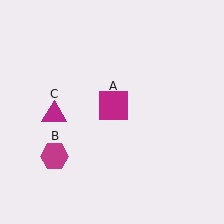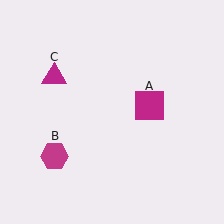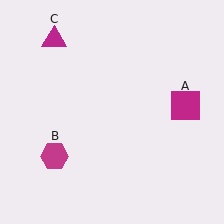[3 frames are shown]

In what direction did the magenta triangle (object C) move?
The magenta triangle (object C) moved up.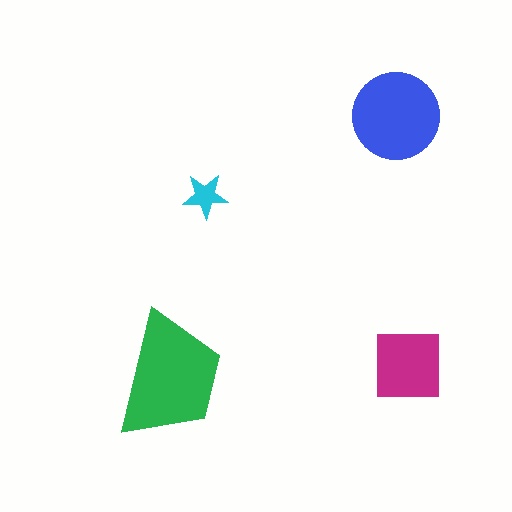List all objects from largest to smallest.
The green trapezoid, the blue circle, the magenta square, the cyan star.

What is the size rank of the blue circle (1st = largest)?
2nd.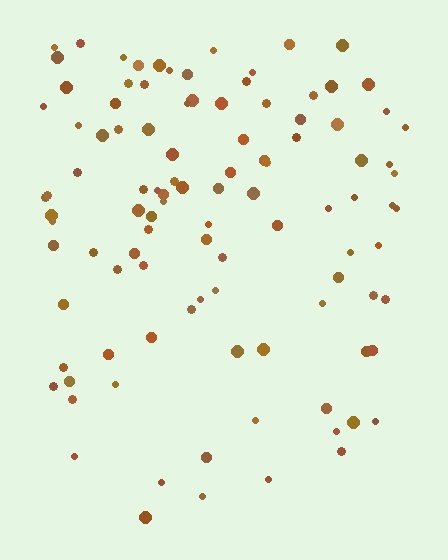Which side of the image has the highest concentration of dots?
The top.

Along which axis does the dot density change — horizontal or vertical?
Vertical.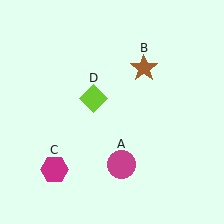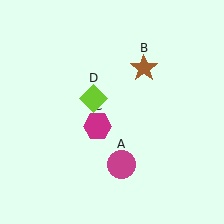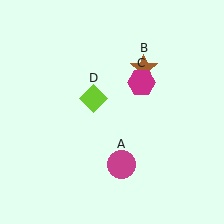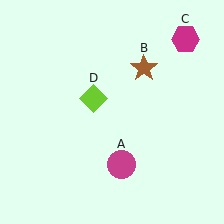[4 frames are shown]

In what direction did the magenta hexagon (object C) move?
The magenta hexagon (object C) moved up and to the right.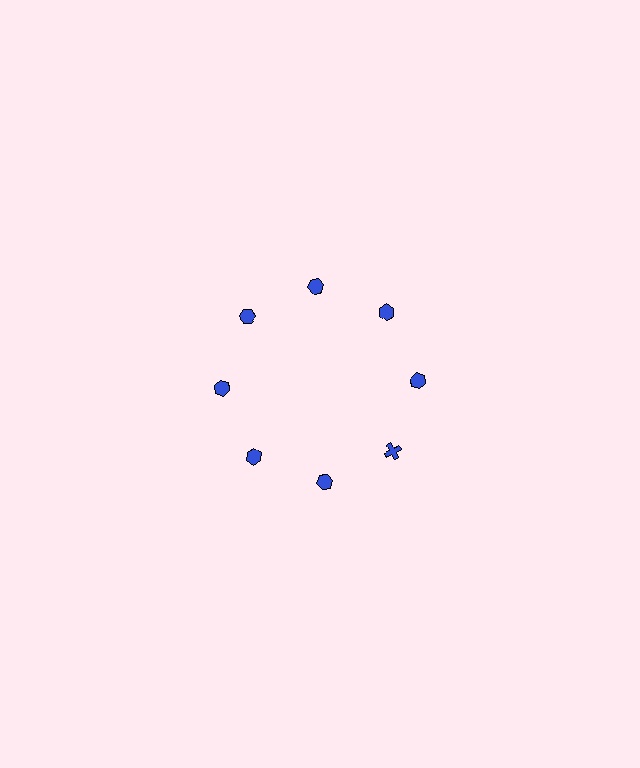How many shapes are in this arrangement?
There are 8 shapes arranged in a ring pattern.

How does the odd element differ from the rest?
It has a different shape: cross instead of hexagon.